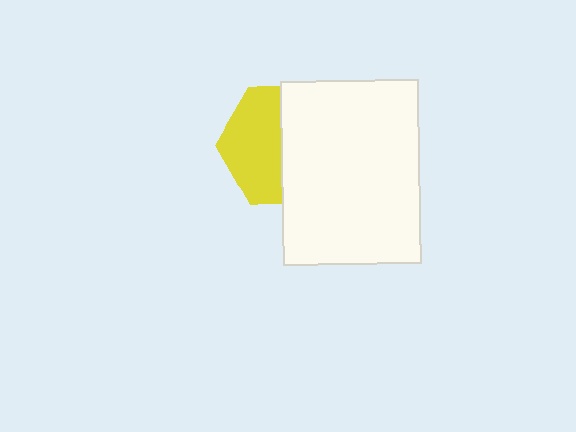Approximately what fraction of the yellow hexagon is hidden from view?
Roughly 53% of the yellow hexagon is hidden behind the white rectangle.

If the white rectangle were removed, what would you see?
You would see the complete yellow hexagon.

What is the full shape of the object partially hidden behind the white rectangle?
The partially hidden object is a yellow hexagon.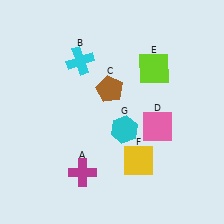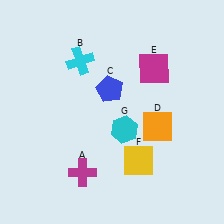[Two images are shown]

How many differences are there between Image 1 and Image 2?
There are 3 differences between the two images.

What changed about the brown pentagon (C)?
In Image 1, C is brown. In Image 2, it changed to blue.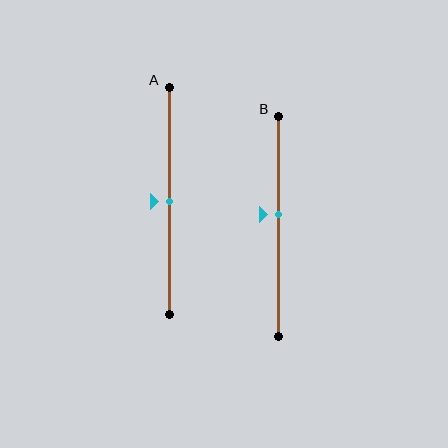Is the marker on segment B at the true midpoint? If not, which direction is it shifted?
No, the marker on segment B is shifted upward by about 6% of the segment length.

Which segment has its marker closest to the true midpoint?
Segment A has its marker closest to the true midpoint.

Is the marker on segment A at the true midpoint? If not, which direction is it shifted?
Yes, the marker on segment A is at the true midpoint.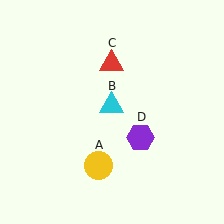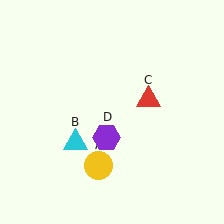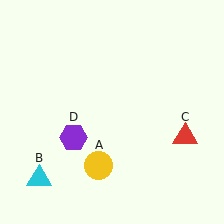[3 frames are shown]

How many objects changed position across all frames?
3 objects changed position: cyan triangle (object B), red triangle (object C), purple hexagon (object D).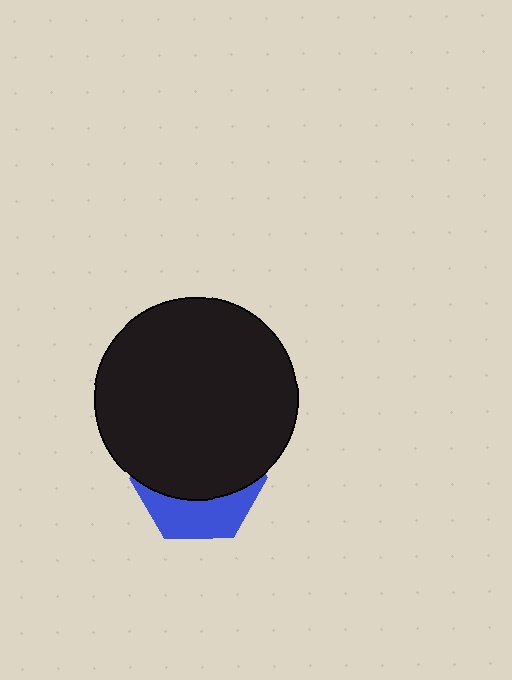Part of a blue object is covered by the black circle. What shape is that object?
It is a hexagon.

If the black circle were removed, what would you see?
You would see the complete blue hexagon.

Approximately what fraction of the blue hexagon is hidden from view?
Roughly 66% of the blue hexagon is hidden behind the black circle.